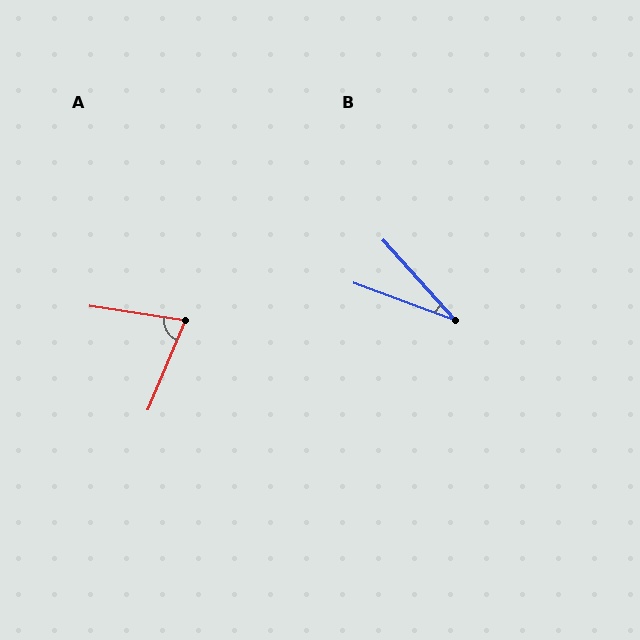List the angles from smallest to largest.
B (28°), A (76°).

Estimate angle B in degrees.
Approximately 28 degrees.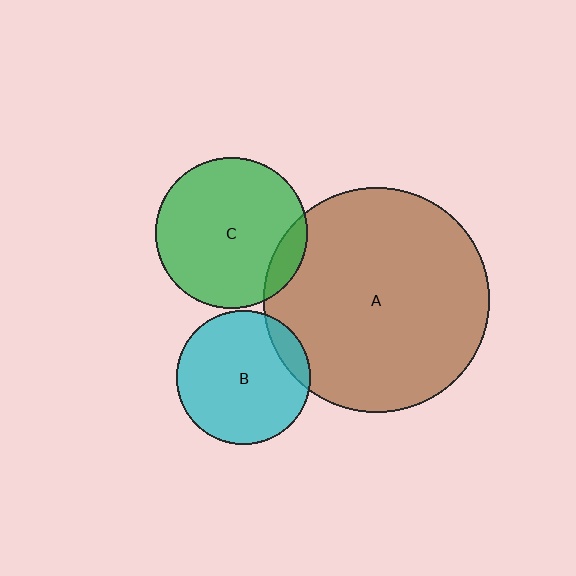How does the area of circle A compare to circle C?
Approximately 2.2 times.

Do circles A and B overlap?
Yes.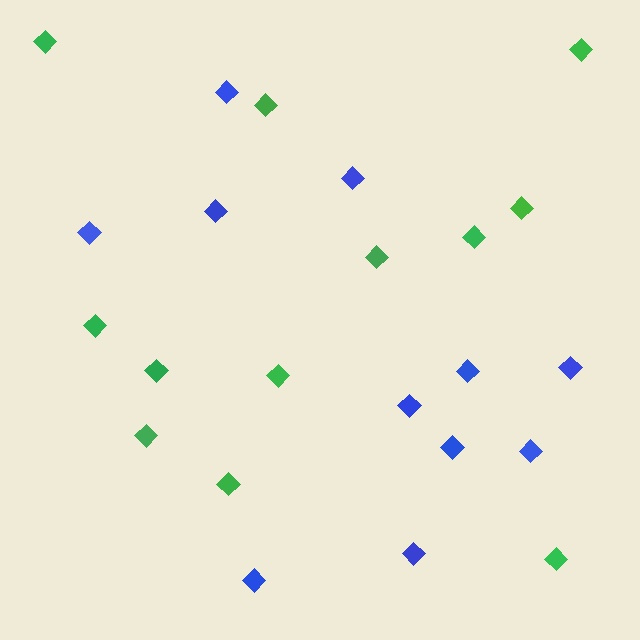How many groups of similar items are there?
There are 2 groups: one group of blue diamonds (11) and one group of green diamonds (12).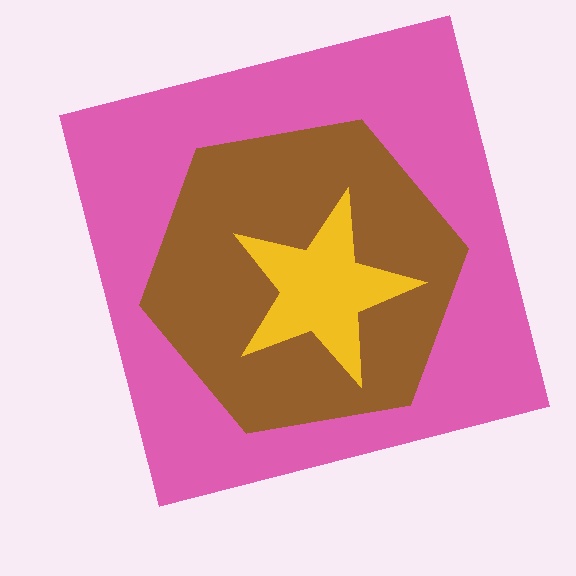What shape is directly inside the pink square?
The brown hexagon.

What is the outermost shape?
The pink square.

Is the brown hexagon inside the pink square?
Yes.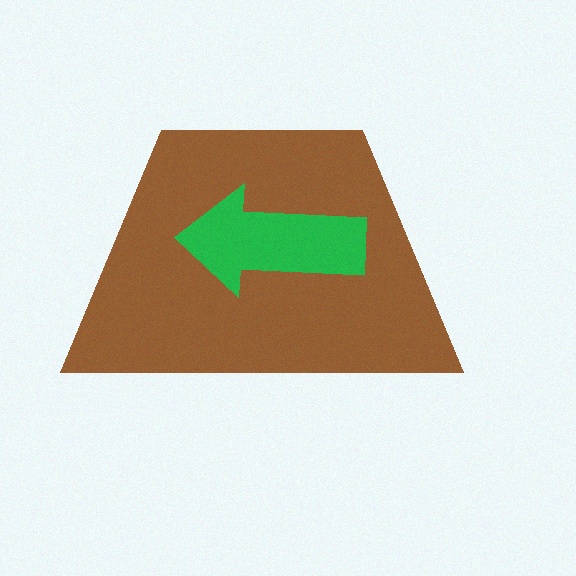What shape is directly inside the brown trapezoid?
The green arrow.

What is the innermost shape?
The green arrow.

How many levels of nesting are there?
2.